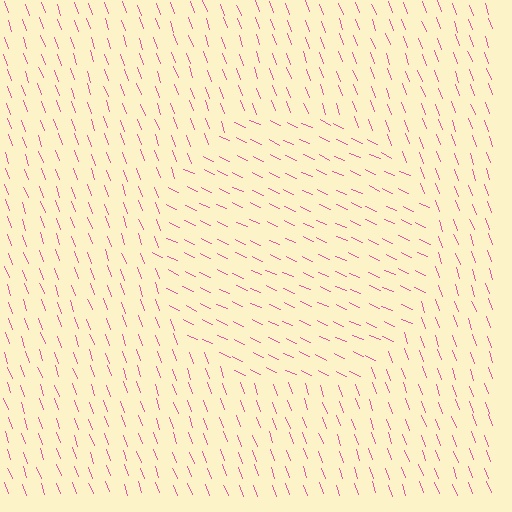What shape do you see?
I see a circle.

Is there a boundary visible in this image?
Yes, there is a texture boundary formed by a change in line orientation.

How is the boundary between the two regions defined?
The boundary is defined purely by a change in line orientation (approximately 45 degrees difference). All lines are the same color and thickness.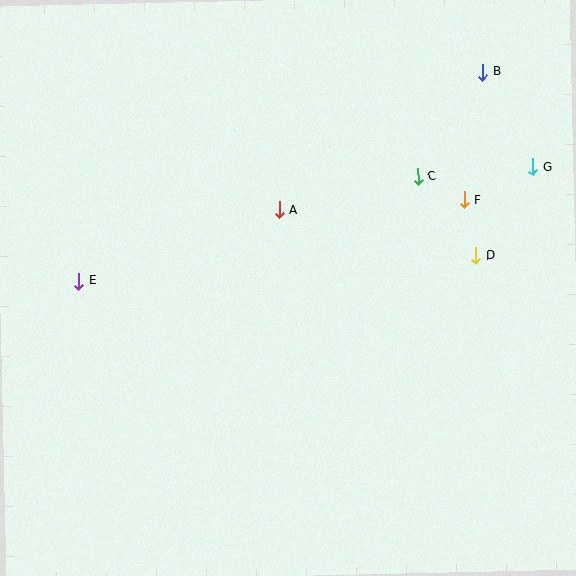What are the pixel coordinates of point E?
Point E is at (79, 281).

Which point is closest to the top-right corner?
Point B is closest to the top-right corner.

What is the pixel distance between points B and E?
The distance between B and E is 455 pixels.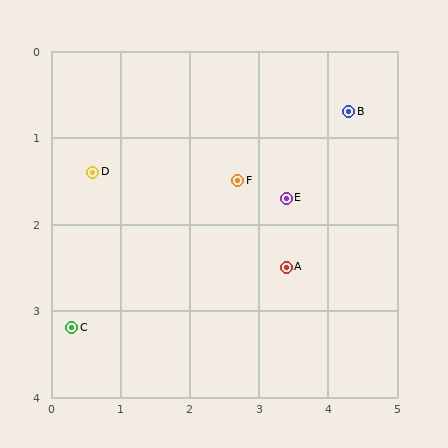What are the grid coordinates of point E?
Point E is at approximately (3.4, 1.7).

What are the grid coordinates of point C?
Point C is at approximately (0.3, 3.2).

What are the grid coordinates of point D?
Point D is at approximately (0.6, 1.4).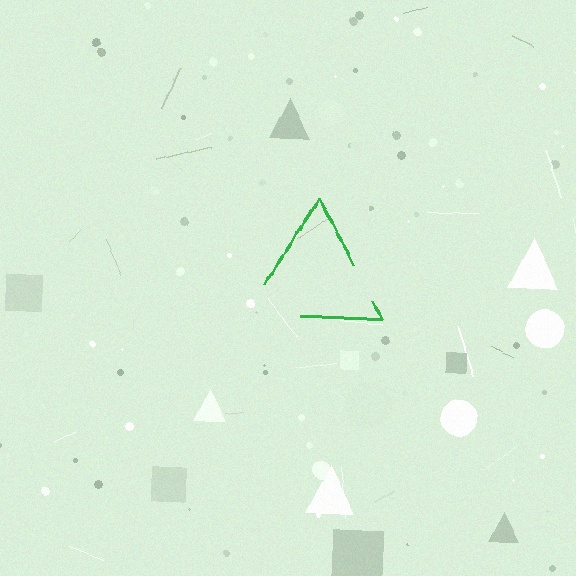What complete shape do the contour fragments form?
The contour fragments form a triangle.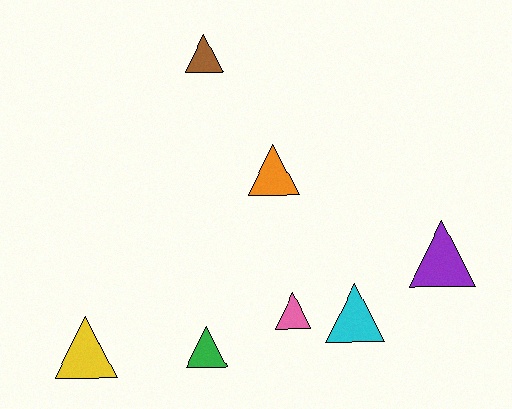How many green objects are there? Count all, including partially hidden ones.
There is 1 green object.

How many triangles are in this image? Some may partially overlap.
There are 7 triangles.